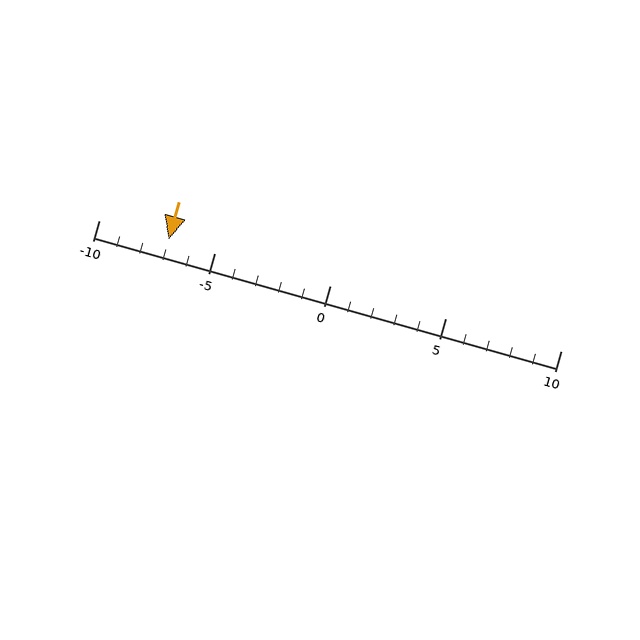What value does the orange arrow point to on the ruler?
The orange arrow points to approximately -7.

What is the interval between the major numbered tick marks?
The major tick marks are spaced 5 units apart.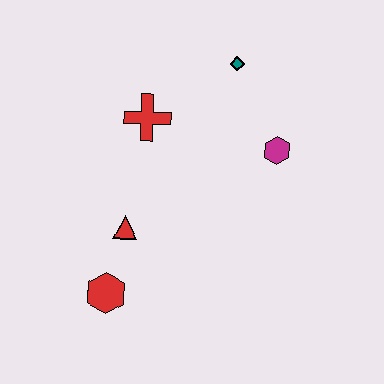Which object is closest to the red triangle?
The red hexagon is closest to the red triangle.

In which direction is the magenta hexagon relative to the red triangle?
The magenta hexagon is to the right of the red triangle.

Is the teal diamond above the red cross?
Yes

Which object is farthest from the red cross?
The red hexagon is farthest from the red cross.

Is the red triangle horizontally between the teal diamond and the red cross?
No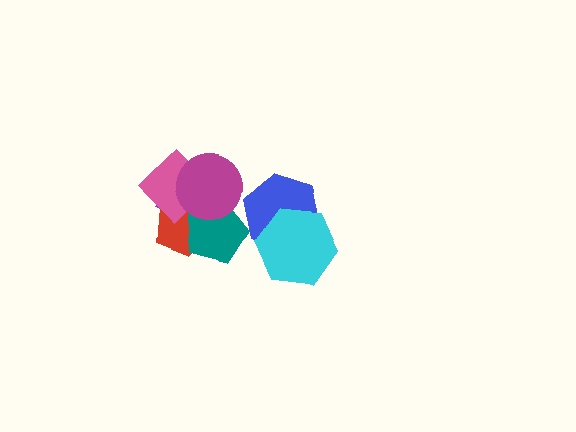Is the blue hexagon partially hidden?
Yes, it is partially covered by another shape.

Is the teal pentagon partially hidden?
Yes, it is partially covered by another shape.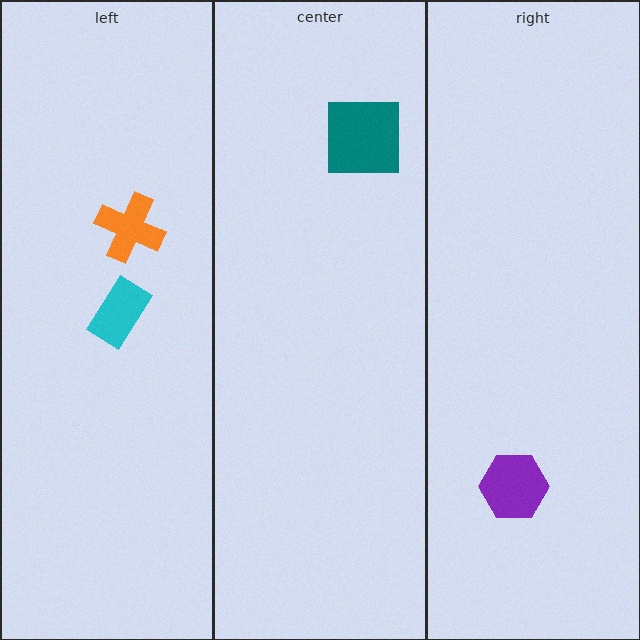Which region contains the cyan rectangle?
The left region.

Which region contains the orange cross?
The left region.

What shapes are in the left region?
The cyan rectangle, the orange cross.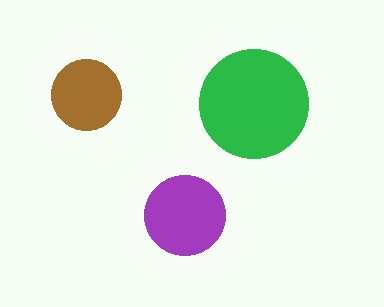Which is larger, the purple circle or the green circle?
The green one.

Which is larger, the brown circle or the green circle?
The green one.